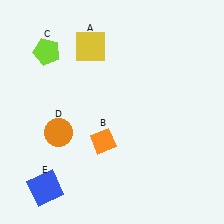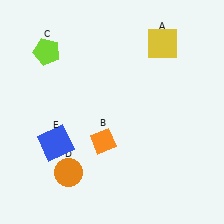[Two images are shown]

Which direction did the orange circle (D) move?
The orange circle (D) moved down.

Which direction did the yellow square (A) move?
The yellow square (A) moved right.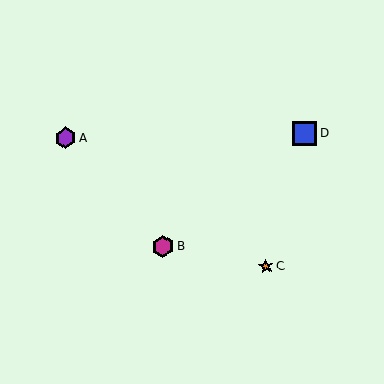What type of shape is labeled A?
Shape A is a purple hexagon.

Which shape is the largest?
The blue square (labeled D) is the largest.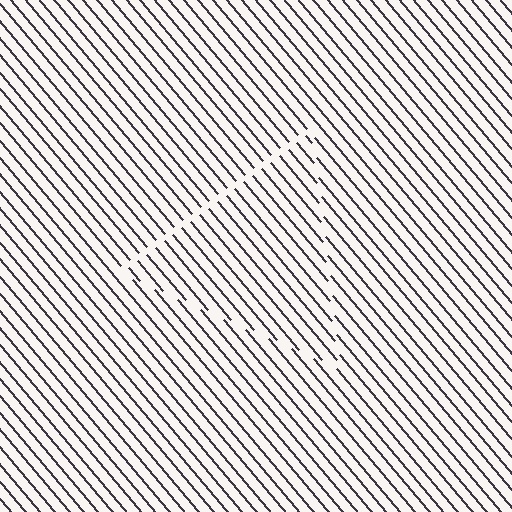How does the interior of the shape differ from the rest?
The interior of the shape contains the same grating, shifted by half a period — the contour is defined by the phase discontinuity where line-ends from the inner and outer gratings abut.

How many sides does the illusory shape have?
3 sides — the line-ends trace a triangle.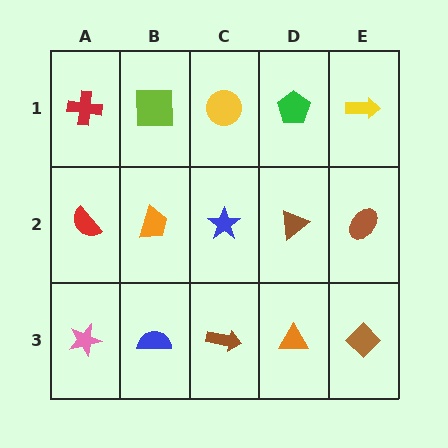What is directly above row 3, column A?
A red semicircle.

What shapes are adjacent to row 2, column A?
A red cross (row 1, column A), a pink star (row 3, column A), an orange trapezoid (row 2, column B).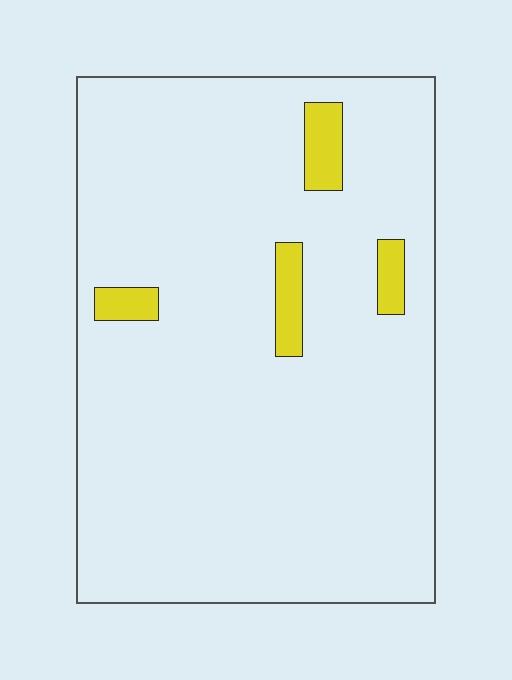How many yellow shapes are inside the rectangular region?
4.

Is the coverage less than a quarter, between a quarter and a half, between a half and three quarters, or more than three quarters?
Less than a quarter.